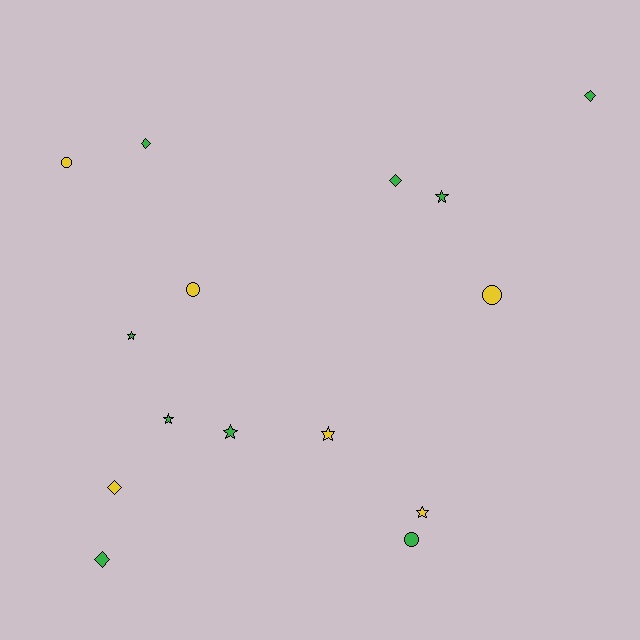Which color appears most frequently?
Green, with 9 objects.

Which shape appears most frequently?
Star, with 6 objects.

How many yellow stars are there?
There are 2 yellow stars.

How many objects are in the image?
There are 15 objects.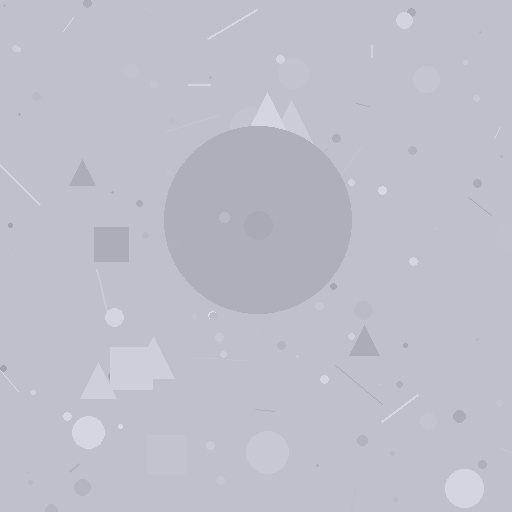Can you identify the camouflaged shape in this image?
The camouflaged shape is a circle.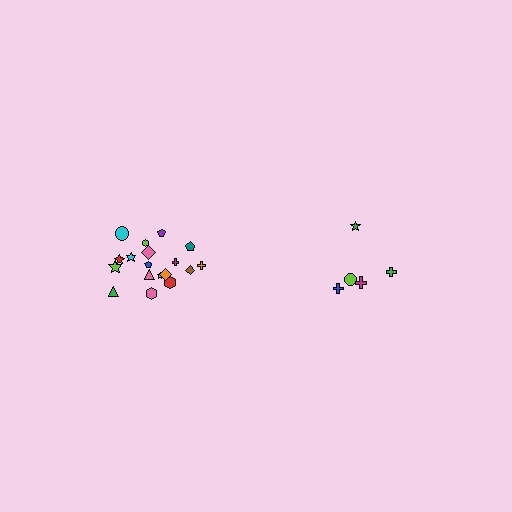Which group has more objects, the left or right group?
The left group.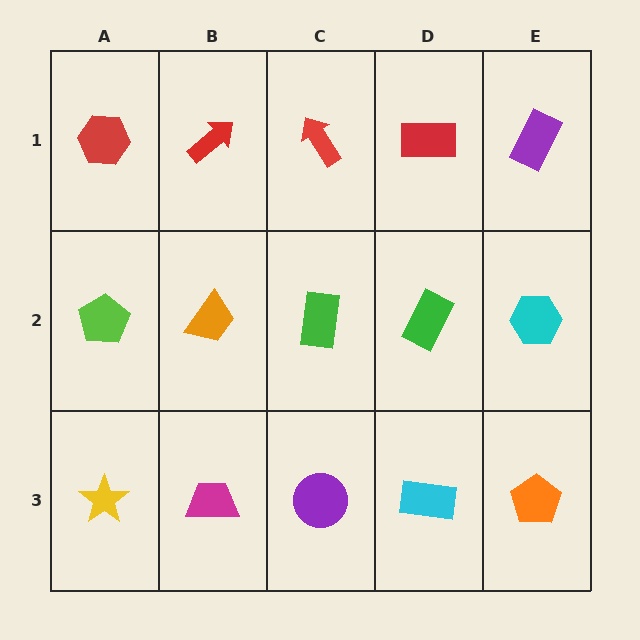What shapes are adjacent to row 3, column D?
A green rectangle (row 2, column D), a purple circle (row 3, column C), an orange pentagon (row 3, column E).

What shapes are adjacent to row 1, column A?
A lime pentagon (row 2, column A), a red arrow (row 1, column B).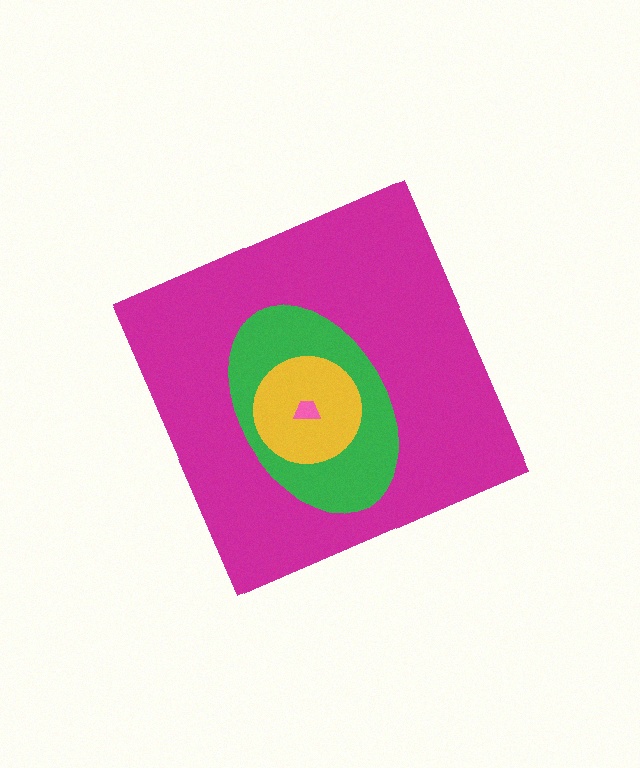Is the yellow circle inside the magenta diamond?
Yes.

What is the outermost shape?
The magenta diamond.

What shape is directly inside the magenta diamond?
The green ellipse.